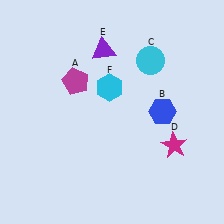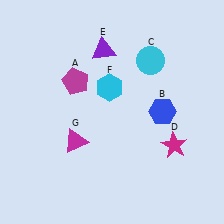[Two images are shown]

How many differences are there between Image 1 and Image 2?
There is 1 difference between the two images.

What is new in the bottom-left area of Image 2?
A magenta triangle (G) was added in the bottom-left area of Image 2.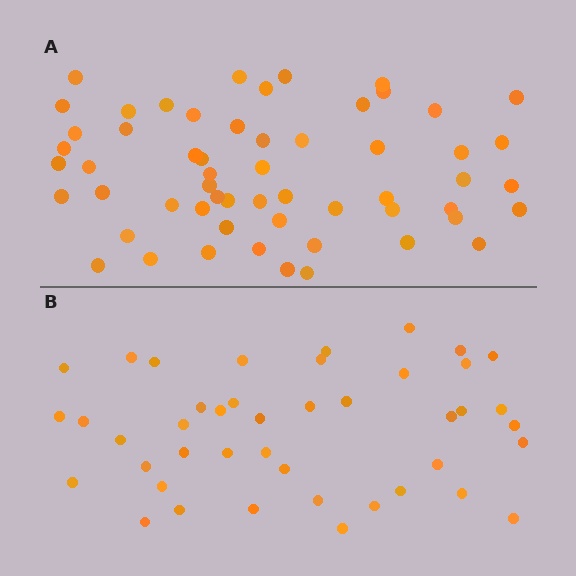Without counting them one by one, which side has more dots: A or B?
Region A (the top region) has more dots.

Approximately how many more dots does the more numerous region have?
Region A has approximately 15 more dots than region B.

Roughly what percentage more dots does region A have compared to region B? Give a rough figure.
About 35% more.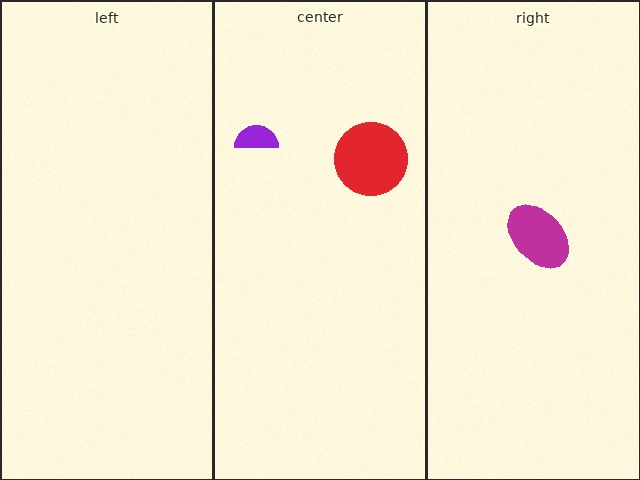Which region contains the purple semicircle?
The center region.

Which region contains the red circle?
The center region.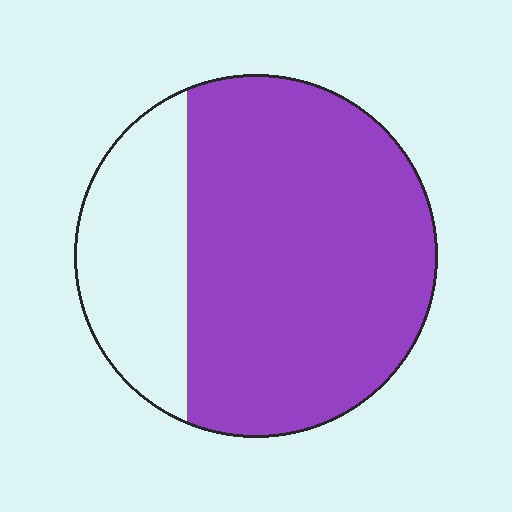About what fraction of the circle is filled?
About three quarters (3/4).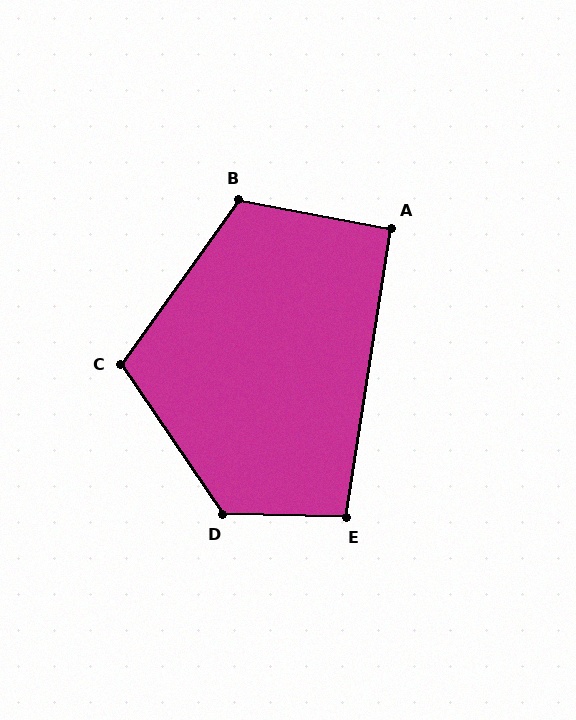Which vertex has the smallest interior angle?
A, at approximately 92 degrees.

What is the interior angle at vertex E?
Approximately 98 degrees (obtuse).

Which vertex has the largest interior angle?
D, at approximately 126 degrees.